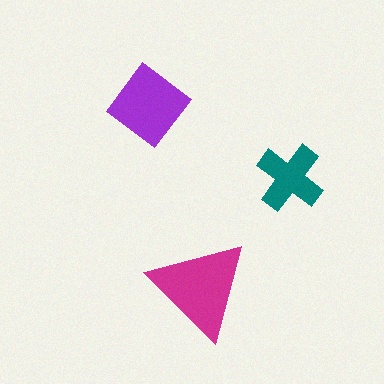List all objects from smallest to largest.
The teal cross, the purple diamond, the magenta triangle.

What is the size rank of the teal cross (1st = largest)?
3rd.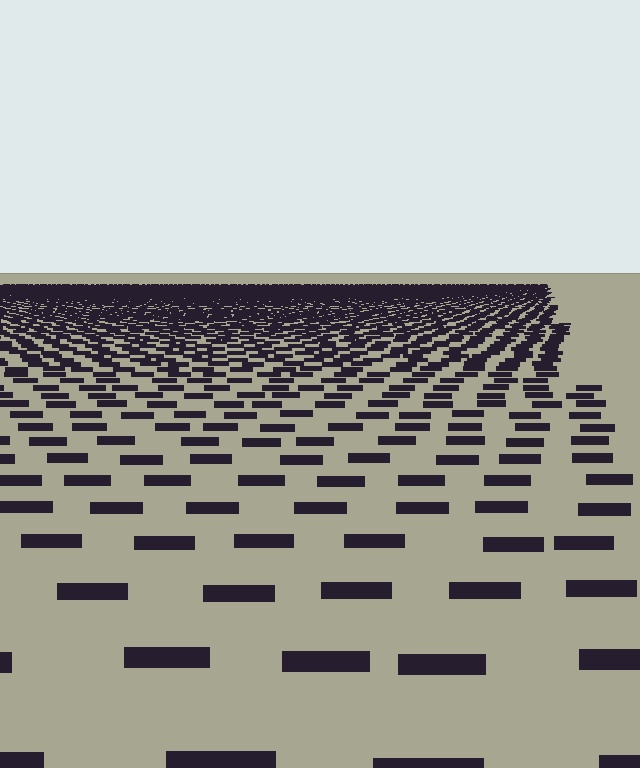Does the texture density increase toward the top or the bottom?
Density increases toward the top.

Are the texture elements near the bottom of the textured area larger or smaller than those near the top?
Larger. Near the bottom, elements are closer to the viewer and appear at a bigger on-screen size.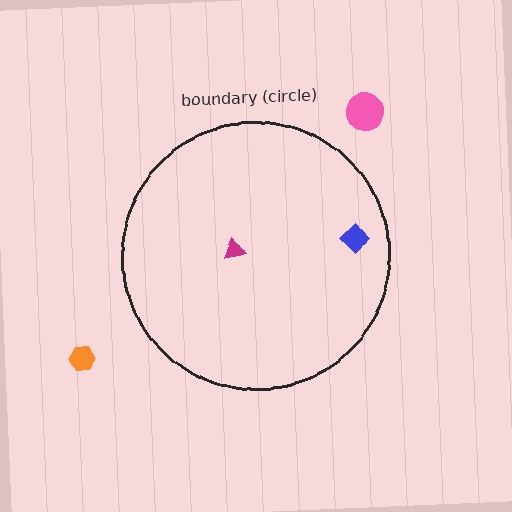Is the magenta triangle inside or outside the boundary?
Inside.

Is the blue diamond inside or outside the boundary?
Inside.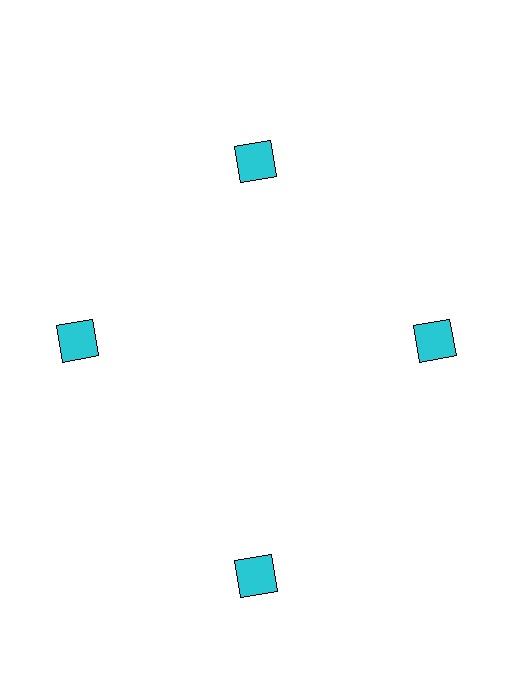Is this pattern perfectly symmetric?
No. The 4 cyan squares are arranged in a ring, but one element near the 6 o'clock position is pushed outward from the center, breaking the 4-fold rotational symmetry.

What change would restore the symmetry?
The symmetry would be restored by moving it inward, back onto the ring so that all 4 squares sit at equal angles and equal distance from the center.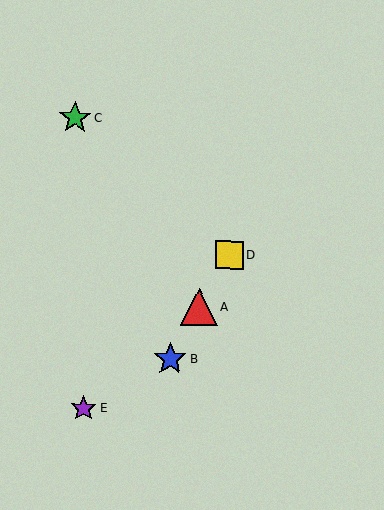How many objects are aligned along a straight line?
3 objects (A, B, D) are aligned along a straight line.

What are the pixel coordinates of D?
Object D is at (229, 255).